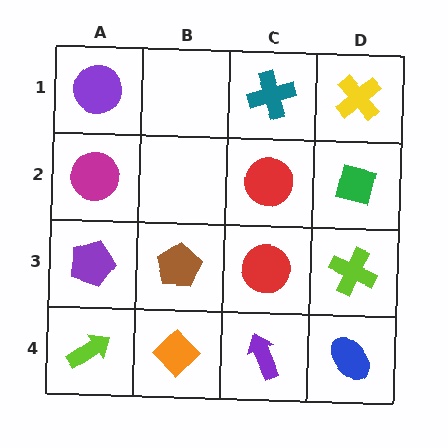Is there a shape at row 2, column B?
No, that cell is empty.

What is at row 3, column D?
A lime cross.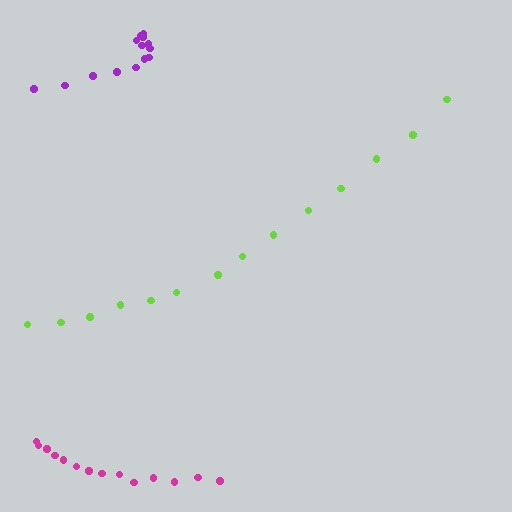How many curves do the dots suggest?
There are 3 distinct paths.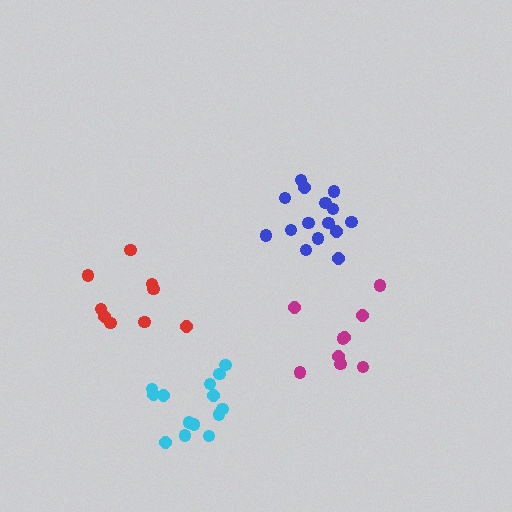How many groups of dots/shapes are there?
There are 4 groups.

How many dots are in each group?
Group 1: 9 dots, Group 2: 9 dots, Group 3: 15 dots, Group 4: 14 dots (47 total).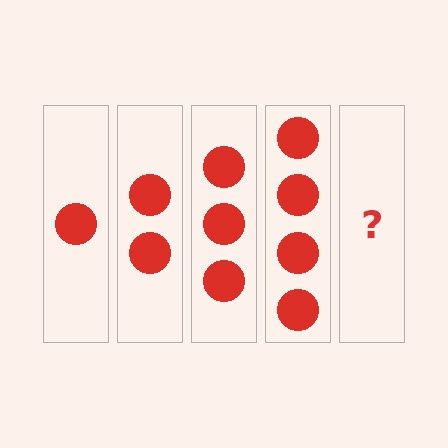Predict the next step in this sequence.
The next step is 5 circles.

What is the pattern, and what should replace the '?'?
The pattern is that each step adds one more circle. The '?' should be 5 circles.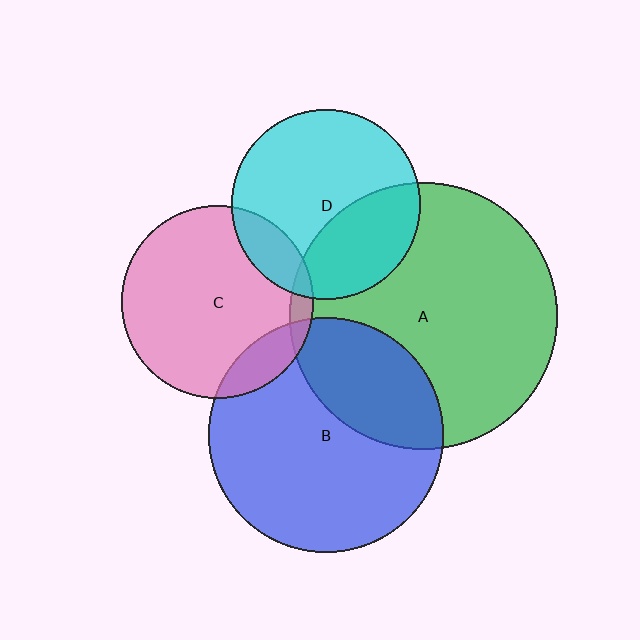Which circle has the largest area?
Circle A (green).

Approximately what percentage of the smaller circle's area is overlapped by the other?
Approximately 5%.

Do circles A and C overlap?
Yes.